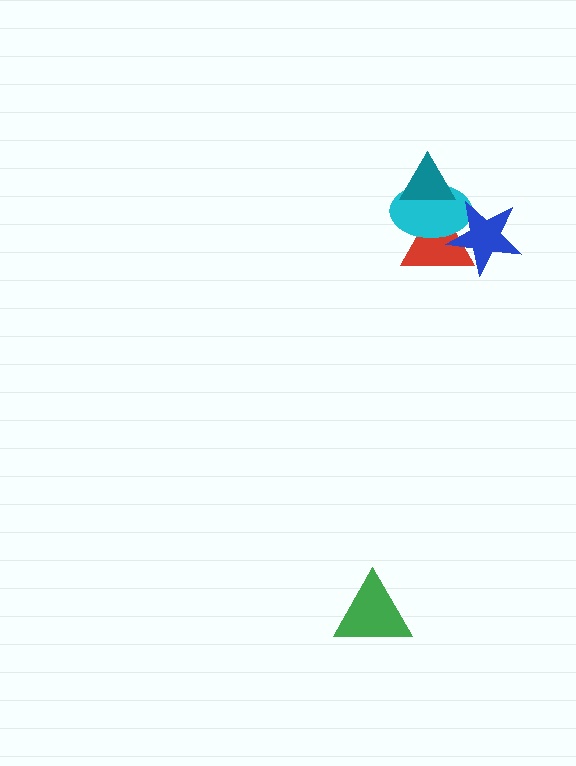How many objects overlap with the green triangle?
0 objects overlap with the green triangle.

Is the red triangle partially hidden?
Yes, it is partially covered by another shape.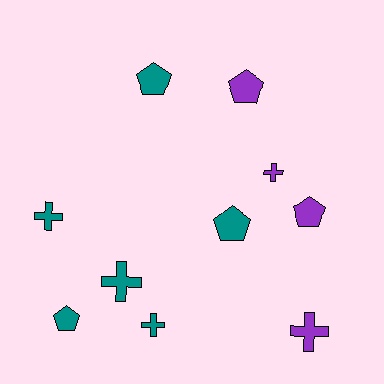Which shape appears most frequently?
Pentagon, with 5 objects.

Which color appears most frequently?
Teal, with 6 objects.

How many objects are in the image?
There are 10 objects.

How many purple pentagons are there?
There are 2 purple pentagons.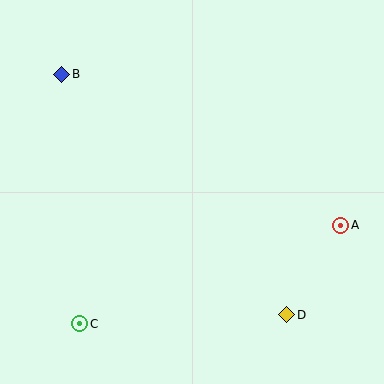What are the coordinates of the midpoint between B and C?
The midpoint between B and C is at (71, 199).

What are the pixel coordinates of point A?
Point A is at (341, 225).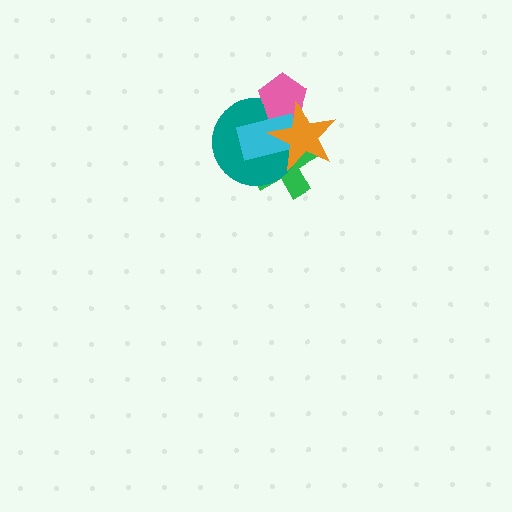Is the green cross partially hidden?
Yes, it is partially covered by another shape.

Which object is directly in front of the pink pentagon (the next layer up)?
The cyan rectangle is directly in front of the pink pentagon.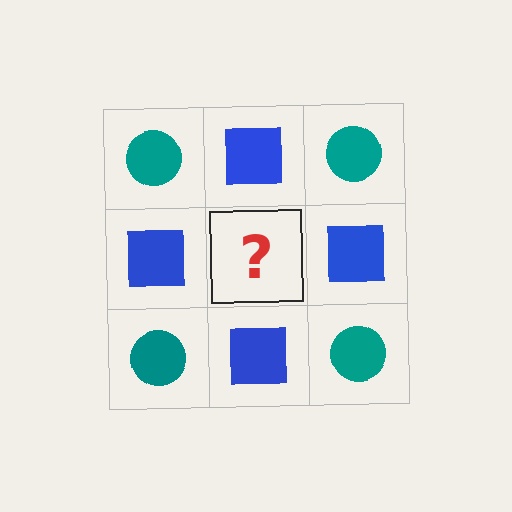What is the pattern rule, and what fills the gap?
The rule is that it alternates teal circle and blue square in a checkerboard pattern. The gap should be filled with a teal circle.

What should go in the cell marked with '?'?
The missing cell should contain a teal circle.